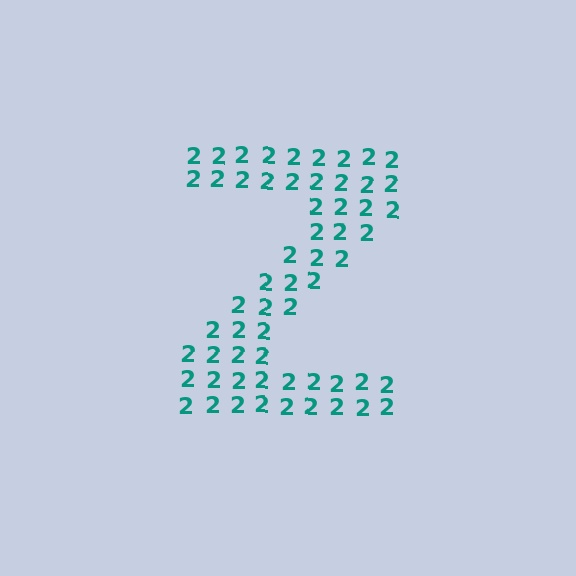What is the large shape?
The large shape is the letter Z.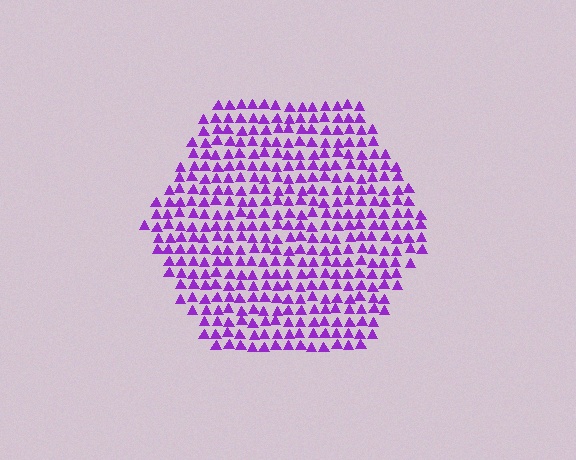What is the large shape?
The large shape is a hexagon.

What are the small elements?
The small elements are triangles.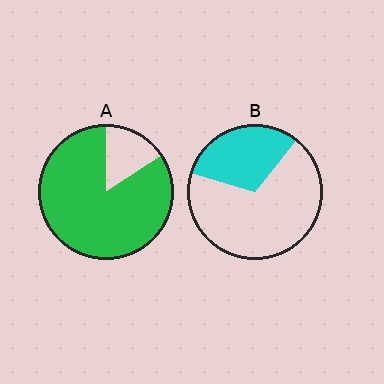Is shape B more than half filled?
No.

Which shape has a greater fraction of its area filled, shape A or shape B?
Shape A.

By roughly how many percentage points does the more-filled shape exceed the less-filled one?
By roughly 55 percentage points (A over B).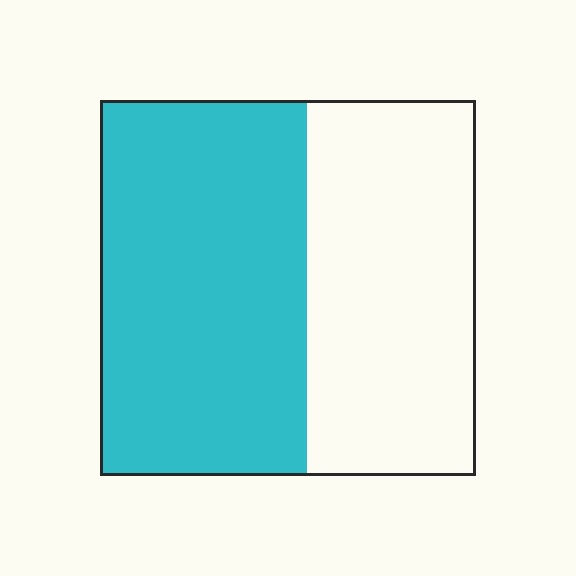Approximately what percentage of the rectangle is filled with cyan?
Approximately 55%.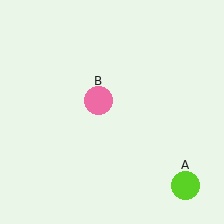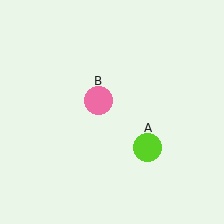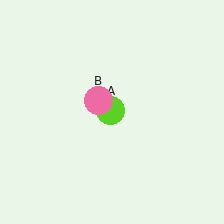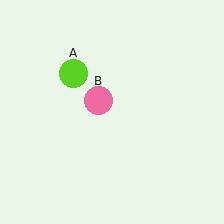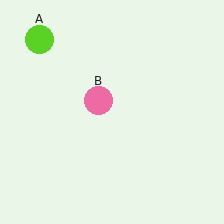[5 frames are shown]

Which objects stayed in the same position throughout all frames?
Pink circle (object B) remained stationary.